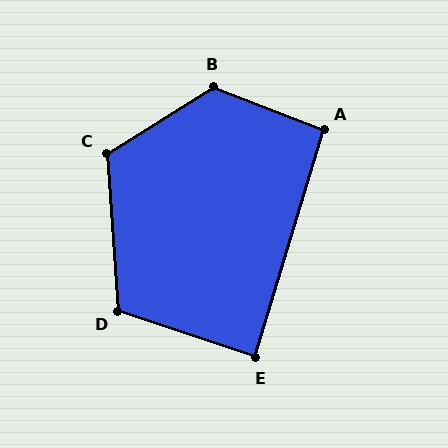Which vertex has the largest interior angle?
B, at approximately 127 degrees.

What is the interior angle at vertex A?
Approximately 95 degrees (approximately right).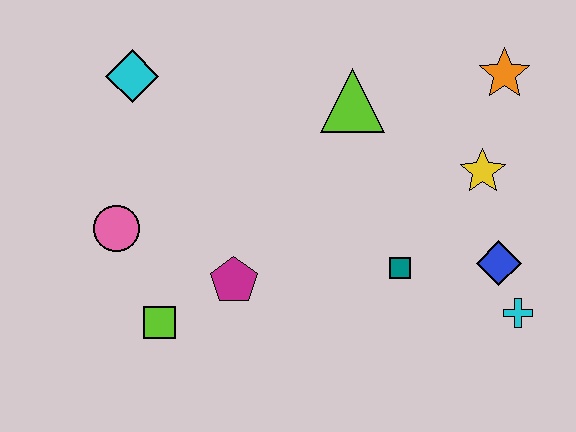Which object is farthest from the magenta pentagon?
The orange star is farthest from the magenta pentagon.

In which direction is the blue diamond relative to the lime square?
The blue diamond is to the right of the lime square.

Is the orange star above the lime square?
Yes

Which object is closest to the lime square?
The magenta pentagon is closest to the lime square.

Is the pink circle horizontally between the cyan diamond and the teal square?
No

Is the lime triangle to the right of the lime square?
Yes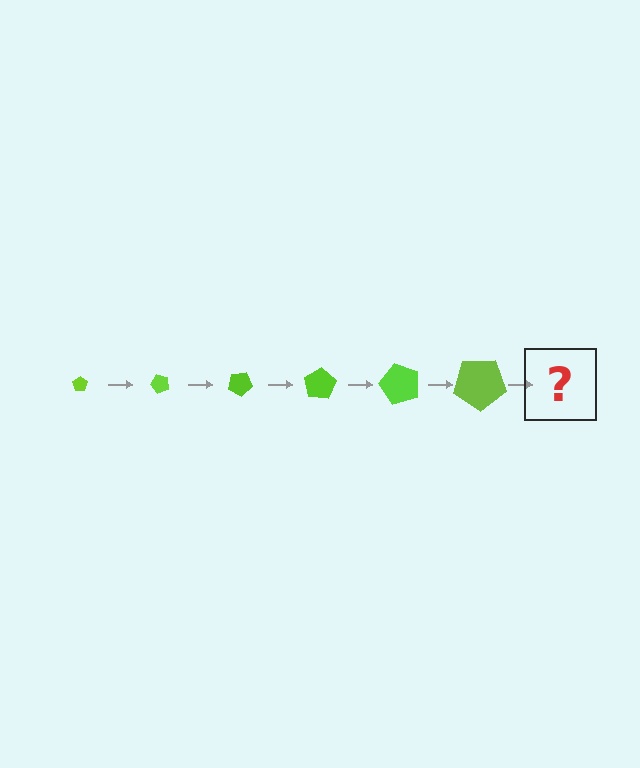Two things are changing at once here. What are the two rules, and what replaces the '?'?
The two rules are that the pentagon grows larger each step and it rotates 50 degrees each step. The '?' should be a pentagon, larger than the previous one and rotated 300 degrees from the start.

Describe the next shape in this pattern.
It should be a pentagon, larger than the previous one and rotated 300 degrees from the start.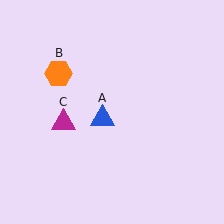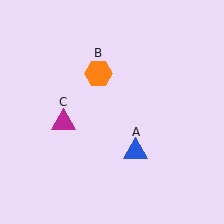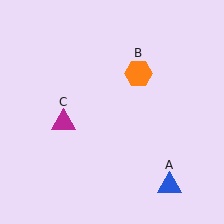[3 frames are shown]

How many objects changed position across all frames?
2 objects changed position: blue triangle (object A), orange hexagon (object B).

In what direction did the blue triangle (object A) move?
The blue triangle (object A) moved down and to the right.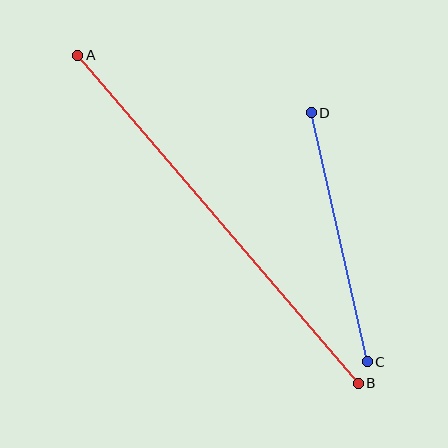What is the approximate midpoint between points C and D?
The midpoint is at approximately (339, 237) pixels.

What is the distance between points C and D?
The distance is approximately 256 pixels.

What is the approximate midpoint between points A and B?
The midpoint is at approximately (218, 219) pixels.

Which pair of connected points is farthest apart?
Points A and B are farthest apart.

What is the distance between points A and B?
The distance is approximately 432 pixels.